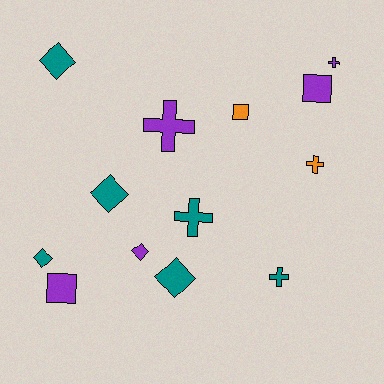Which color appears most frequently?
Teal, with 6 objects.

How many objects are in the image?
There are 13 objects.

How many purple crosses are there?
There are 2 purple crosses.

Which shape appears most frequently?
Cross, with 5 objects.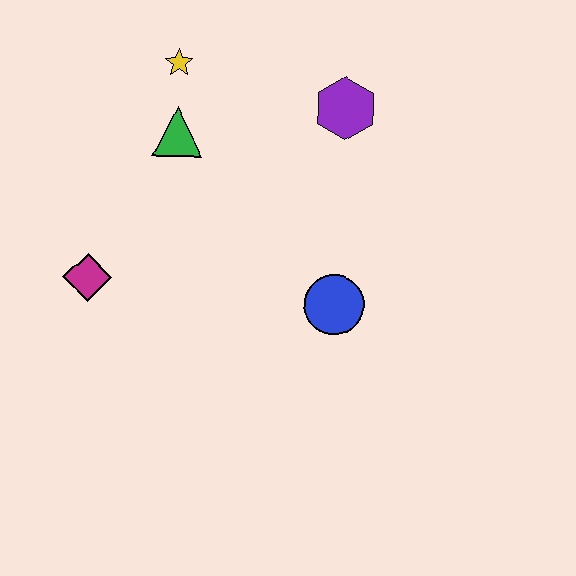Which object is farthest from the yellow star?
The blue circle is farthest from the yellow star.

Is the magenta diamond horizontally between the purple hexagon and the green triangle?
No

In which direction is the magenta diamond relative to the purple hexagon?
The magenta diamond is to the left of the purple hexagon.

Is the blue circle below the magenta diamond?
Yes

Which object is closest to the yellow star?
The green triangle is closest to the yellow star.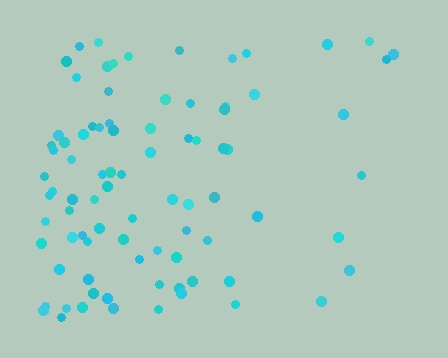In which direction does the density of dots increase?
From right to left, with the left side densest.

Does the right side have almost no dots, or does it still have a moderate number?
Still a moderate number, just noticeably fewer than the left.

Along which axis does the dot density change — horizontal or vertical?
Horizontal.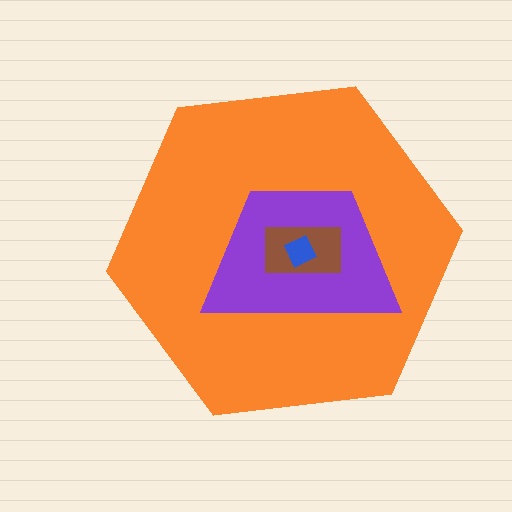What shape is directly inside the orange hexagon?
The purple trapezoid.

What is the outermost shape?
The orange hexagon.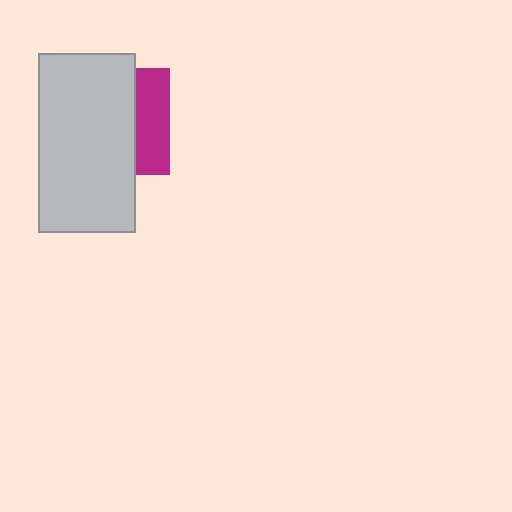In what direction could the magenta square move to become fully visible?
The magenta square could move right. That would shift it out from behind the light gray rectangle entirely.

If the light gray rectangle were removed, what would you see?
You would see the complete magenta square.